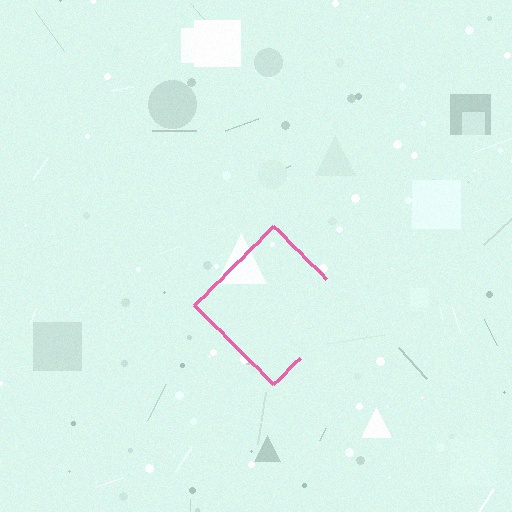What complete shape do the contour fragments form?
The contour fragments form a diamond.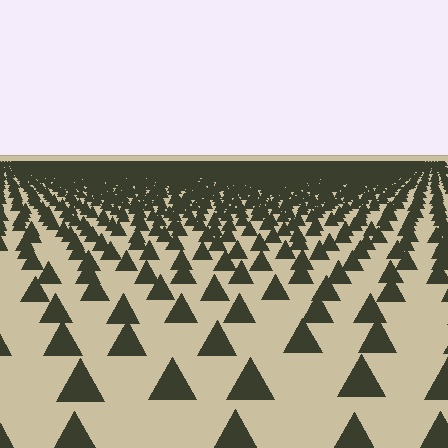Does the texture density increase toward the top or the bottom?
Density increases toward the top.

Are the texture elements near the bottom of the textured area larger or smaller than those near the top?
Larger. Near the bottom, elements are closer to the viewer and appear at a bigger on-screen size.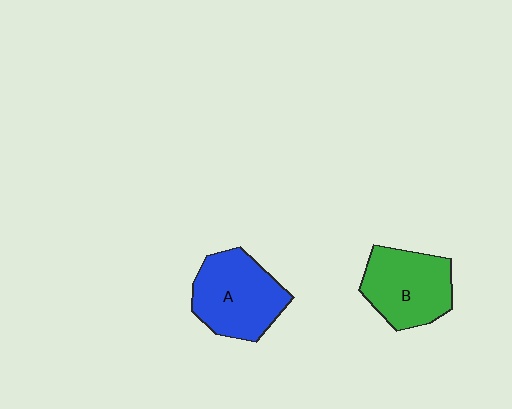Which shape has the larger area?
Shape A (blue).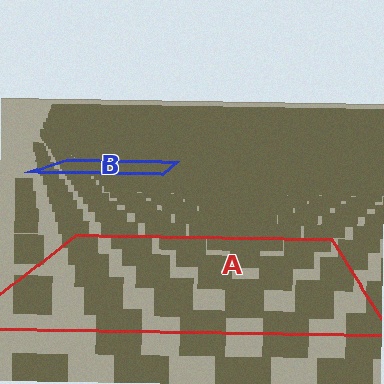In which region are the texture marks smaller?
The texture marks are smaller in region B, because it is farther away.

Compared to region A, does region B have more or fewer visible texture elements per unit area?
Region B has more texture elements per unit area — they are packed more densely because it is farther away.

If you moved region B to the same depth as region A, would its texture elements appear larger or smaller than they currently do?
They would appear larger. At a closer depth, the same texture elements are projected at a bigger on-screen size.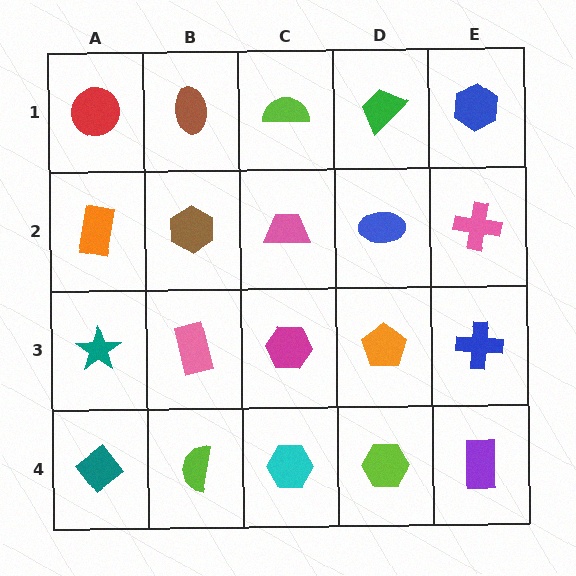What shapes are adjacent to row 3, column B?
A brown hexagon (row 2, column B), a lime semicircle (row 4, column B), a teal star (row 3, column A), a magenta hexagon (row 3, column C).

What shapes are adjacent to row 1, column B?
A brown hexagon (row 2, column B), a red circle (row 1, column A), a lime semicircle (row 1, column C).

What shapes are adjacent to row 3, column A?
An orange rectangle (row 2, column A), a teal diamond (row 4, column A), a pink rectangle (row 3, column B).